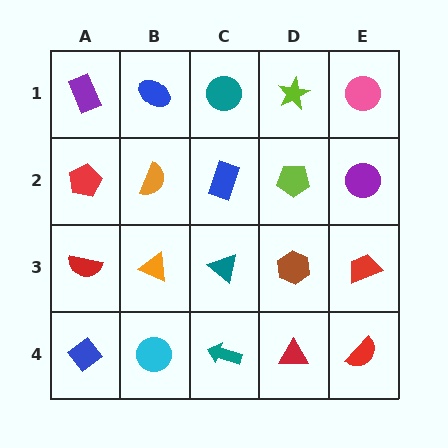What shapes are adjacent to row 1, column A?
A red pentagon (row 2, column A), a blue ellipse (row 1, column B).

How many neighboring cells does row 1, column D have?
3.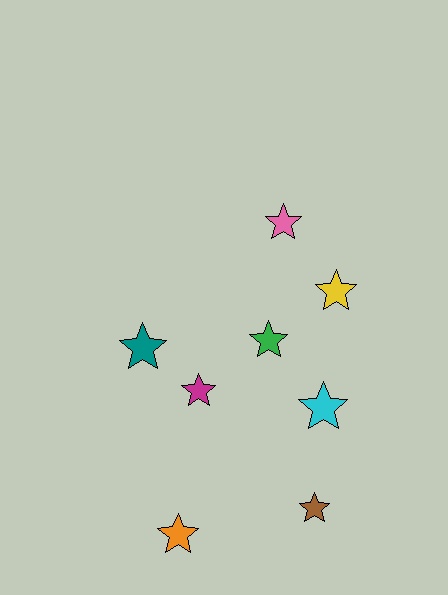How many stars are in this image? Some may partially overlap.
There are 8 stars.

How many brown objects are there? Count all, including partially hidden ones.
There is 1 brown object.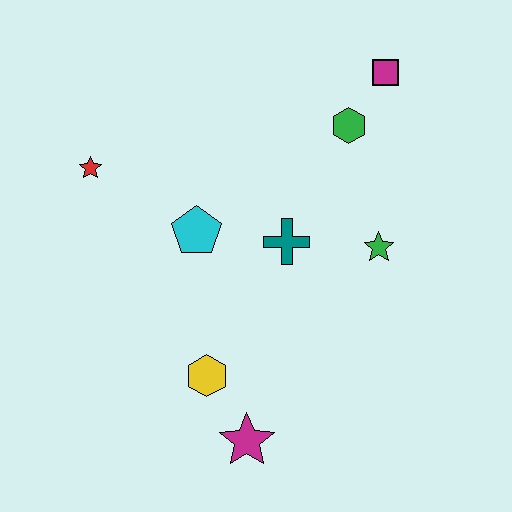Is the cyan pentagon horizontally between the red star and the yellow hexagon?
Yes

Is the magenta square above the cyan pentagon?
Yes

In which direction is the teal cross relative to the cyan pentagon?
The teal cross is to the right of the cyan pentagon.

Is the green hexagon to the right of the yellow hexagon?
Yes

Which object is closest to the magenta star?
The yellow hexagon is closest to the magenta star.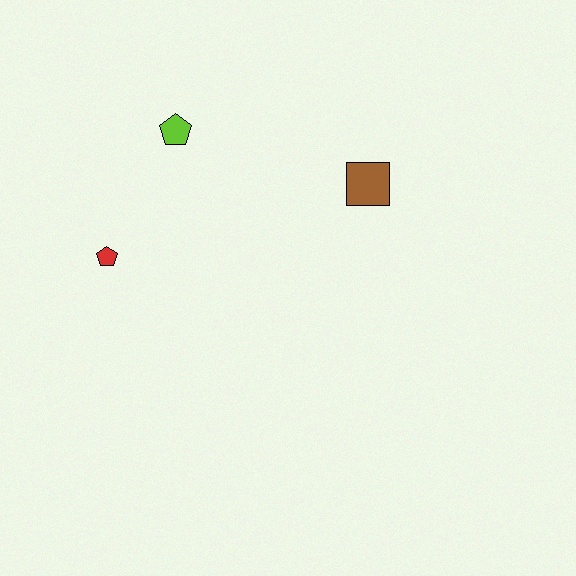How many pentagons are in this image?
There are 2 pentagons.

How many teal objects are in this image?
There are no teal objects.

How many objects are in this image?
There are 3 objects.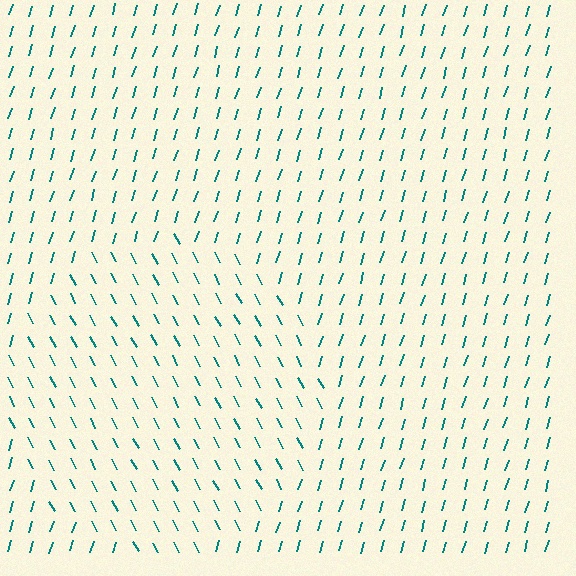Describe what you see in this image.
The image is filled with small teal line segments. A circle region in the image has lines oriented differently from the surrounding lines, creating a visible texture boundary.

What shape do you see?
I see a circle.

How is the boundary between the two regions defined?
The boundary is defined purely by a change in line orientation (approximately 45 degrees difference). All lines are the same color and thickness.